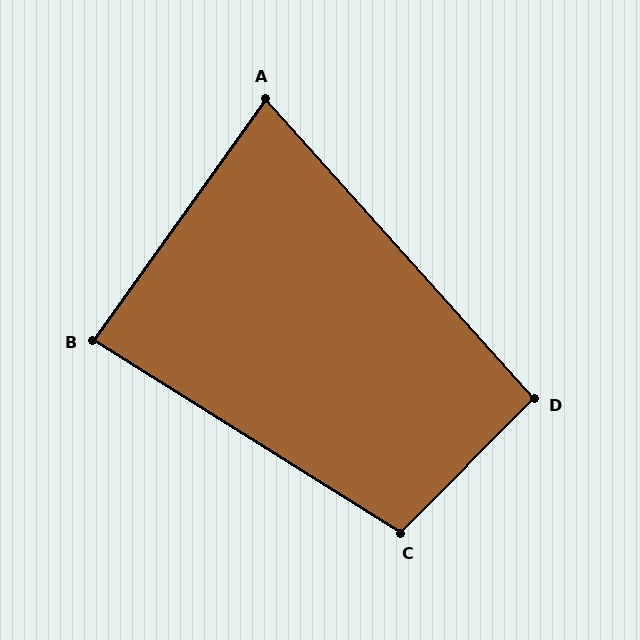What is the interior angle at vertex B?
Approximately 87 degrees (approximately right).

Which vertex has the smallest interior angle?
A, at approximately 77 degrees.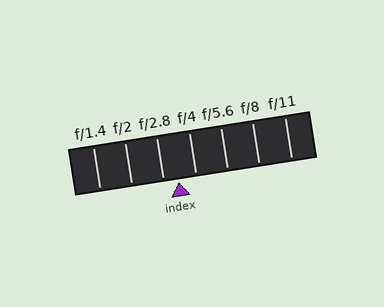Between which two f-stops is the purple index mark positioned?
The index mark is between f/2.8 and f/4.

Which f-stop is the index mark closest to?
The index mark is closest to f/2.8.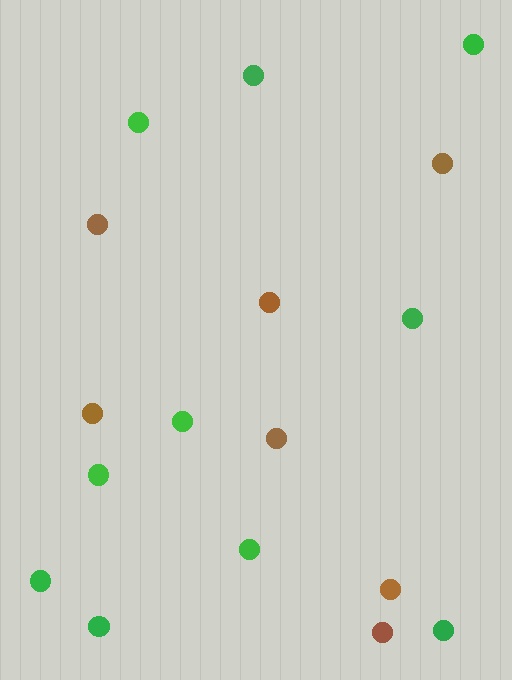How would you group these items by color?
There are 2 groups: one group of green circles (10) and one group of brown circles (7).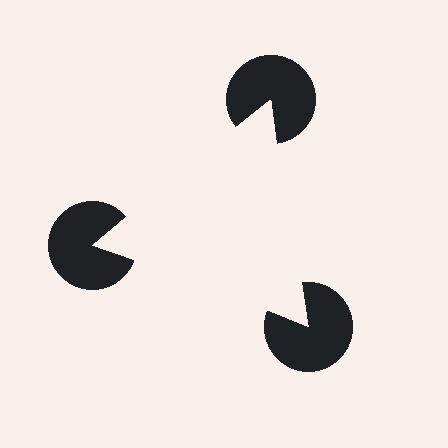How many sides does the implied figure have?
3 sides.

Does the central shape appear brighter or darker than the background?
It typically appears slightly brighter than the background, even though no actual brightness change is drawn.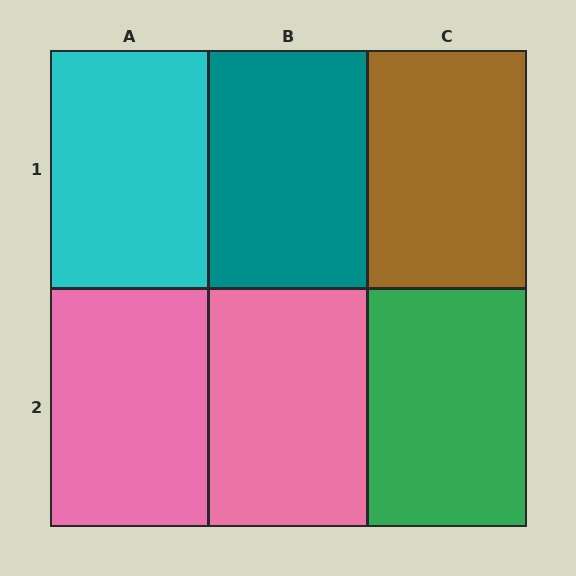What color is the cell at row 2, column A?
Pink.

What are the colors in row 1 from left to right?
Cyan, teal, brown.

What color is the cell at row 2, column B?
Pink.